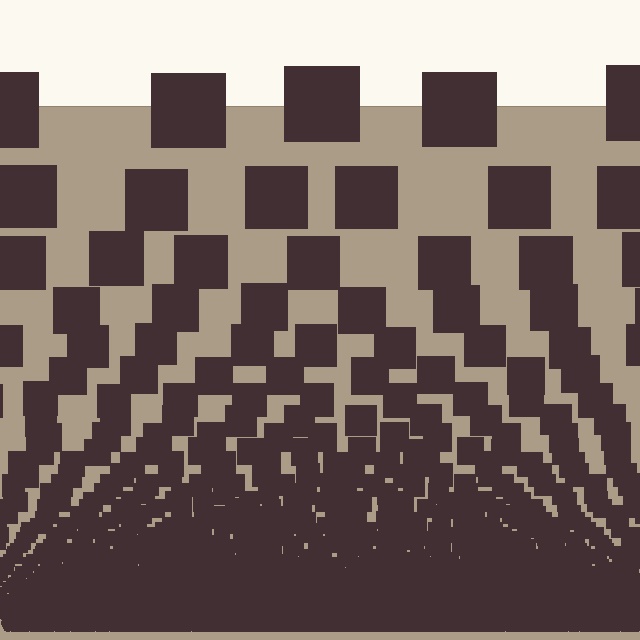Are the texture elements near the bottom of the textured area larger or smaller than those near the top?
Smaller. The gradient is inverted — elements near the bottom are smaller and denser.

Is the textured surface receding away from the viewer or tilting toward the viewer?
The surface appears to tilt toward the viewer. Texture elements get larger and sparser toward the top.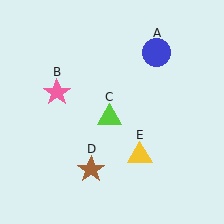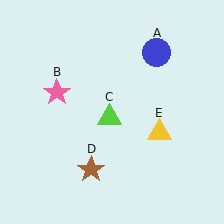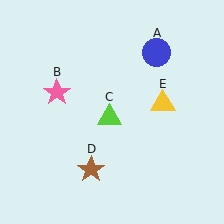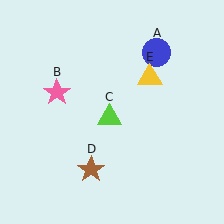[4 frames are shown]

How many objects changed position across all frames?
1 object changed position: yellow triangle (object E).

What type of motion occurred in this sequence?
The yellow triangle (object E) rotated counterclockwise around the center of the scene.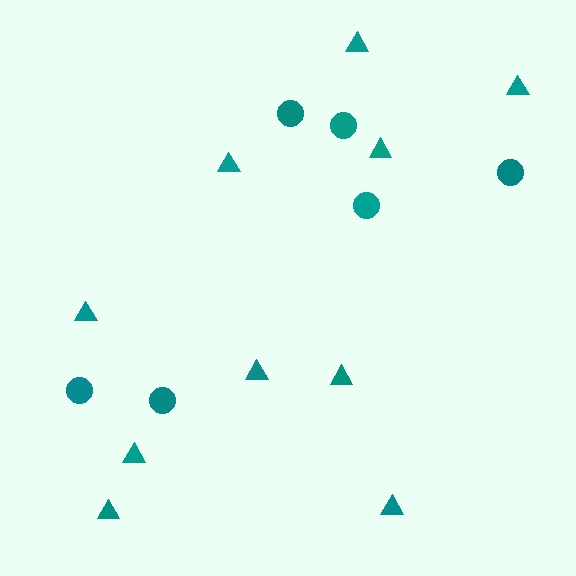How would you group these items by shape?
There are 2 groups: one group of circles (6) and one group of triangles (10).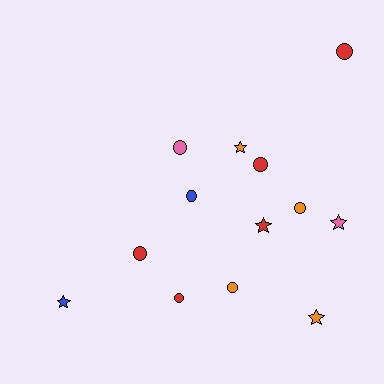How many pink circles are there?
There is 1 pink circle.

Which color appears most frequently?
Red, with 5 objects.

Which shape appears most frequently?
Circle, with 8 objects.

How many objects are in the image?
There are 13 objects.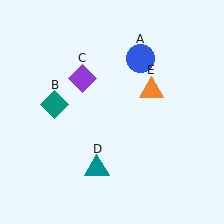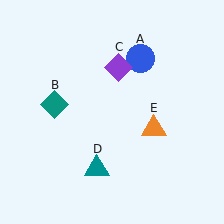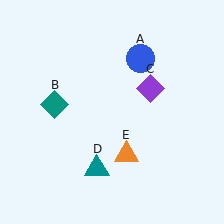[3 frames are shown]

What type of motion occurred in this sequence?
The purple diamond (object C), orange triangle (object E) rotated clockwise around the center of the scene.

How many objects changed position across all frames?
2 objects changed position: purple diamond (object C), orange triangle (object E).